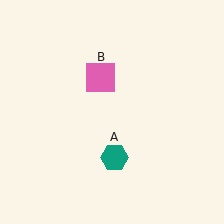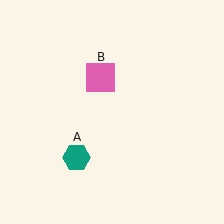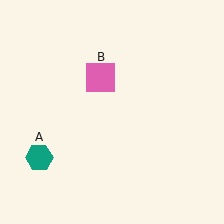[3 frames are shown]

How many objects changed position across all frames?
1 object changed position: teal hexagon (object A).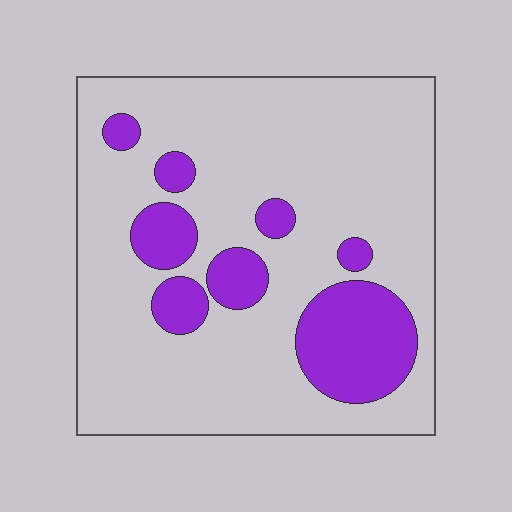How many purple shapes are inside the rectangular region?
8.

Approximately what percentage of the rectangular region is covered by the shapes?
Approximately 20%.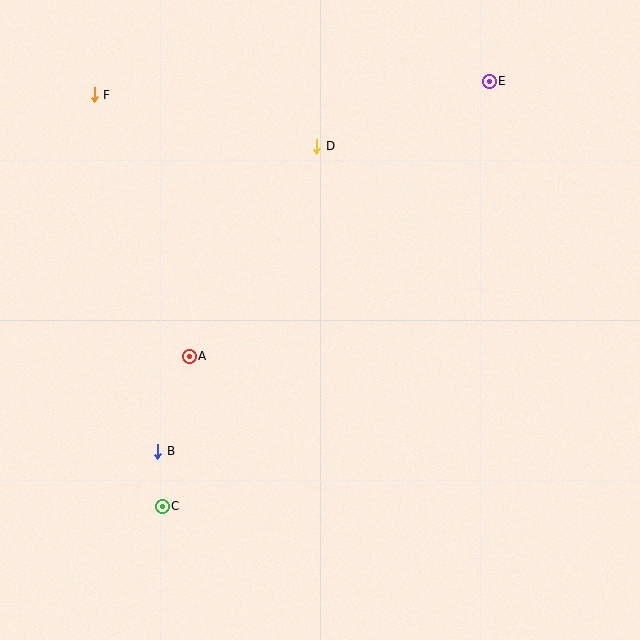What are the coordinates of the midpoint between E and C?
The midpoint between E and C is at (326, 294).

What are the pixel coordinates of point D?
Point D is at (317, 146).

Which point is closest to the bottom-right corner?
Point C is closest to the bottom-right corner.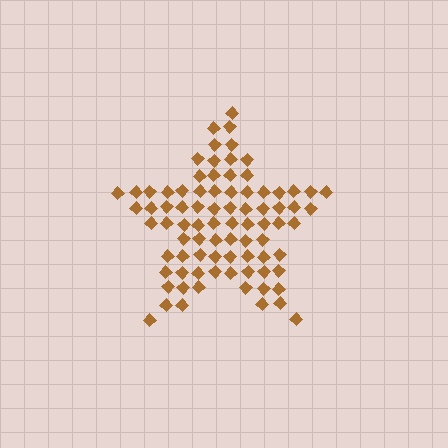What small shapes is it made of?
It is made of small diamonds.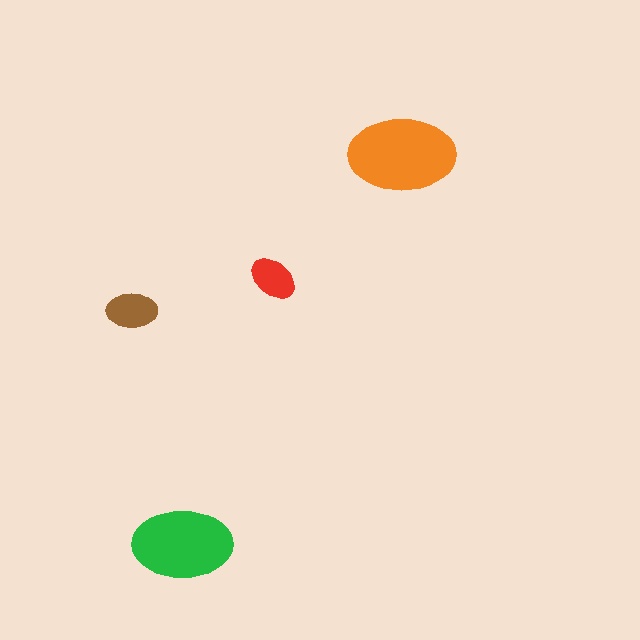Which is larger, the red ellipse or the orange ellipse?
The orange one.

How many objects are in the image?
There are 4 objects in the image.